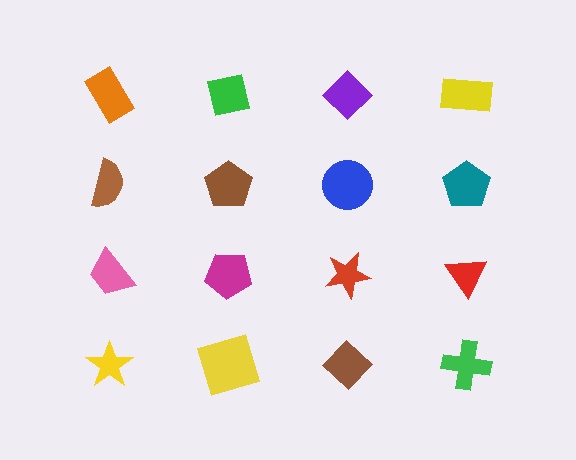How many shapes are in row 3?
4 shapes.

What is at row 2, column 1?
A brown semicircle.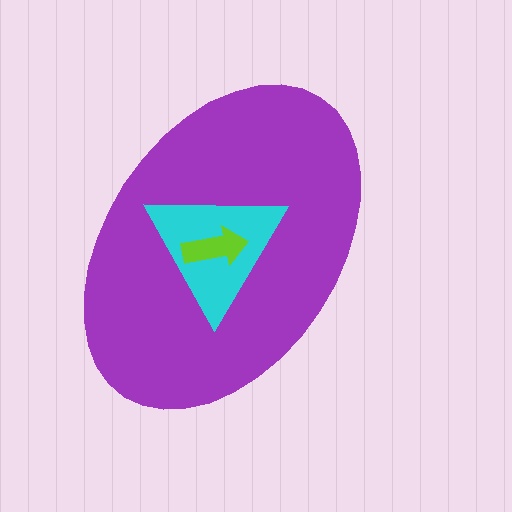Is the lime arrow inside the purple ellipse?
Yes.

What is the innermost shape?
The lime arrow.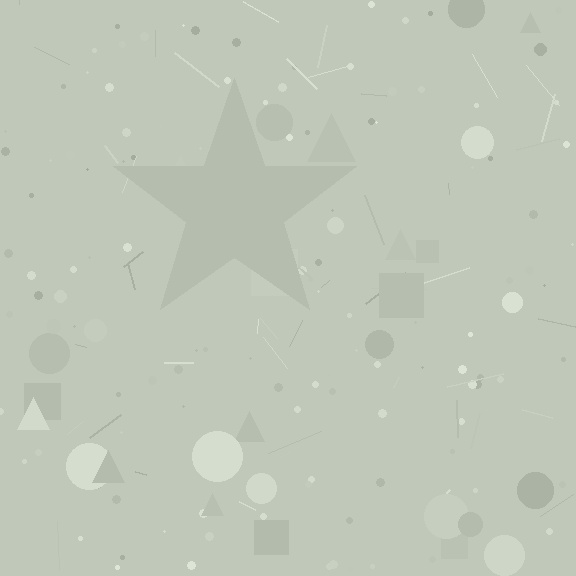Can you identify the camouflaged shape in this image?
The camouflaged shape is a star.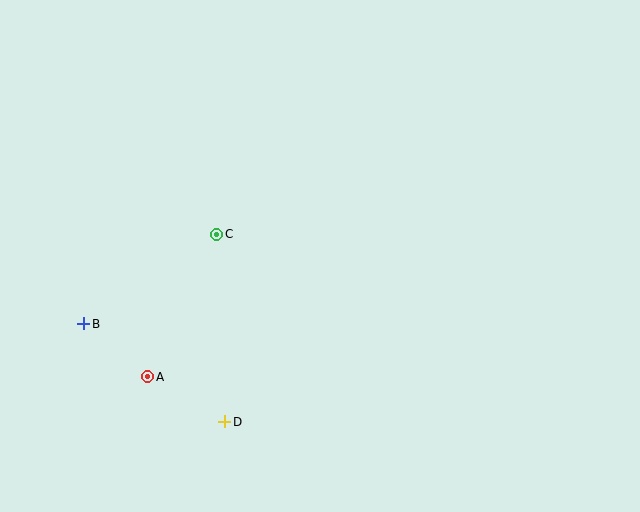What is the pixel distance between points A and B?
The distance between A and B is 83 pixels.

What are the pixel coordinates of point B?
Point B is at (84, 324).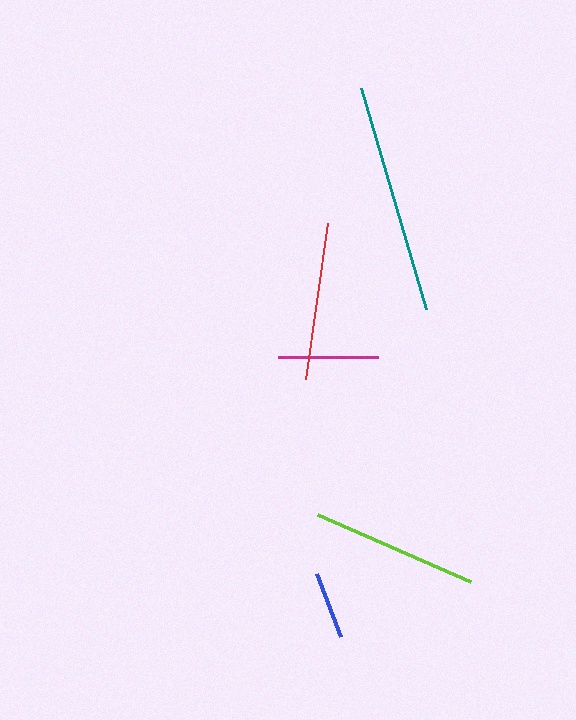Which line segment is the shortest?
The blue line is the shortest at approximately 68 pixels.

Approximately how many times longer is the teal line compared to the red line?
The teal line is approximately 1.5 times the length of the red line.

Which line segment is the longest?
The teal line is the longest at approximately 230 pixels.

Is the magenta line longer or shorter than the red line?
The red line is longer than the magenta line.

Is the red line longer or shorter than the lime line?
The lime line is longer than the red line.